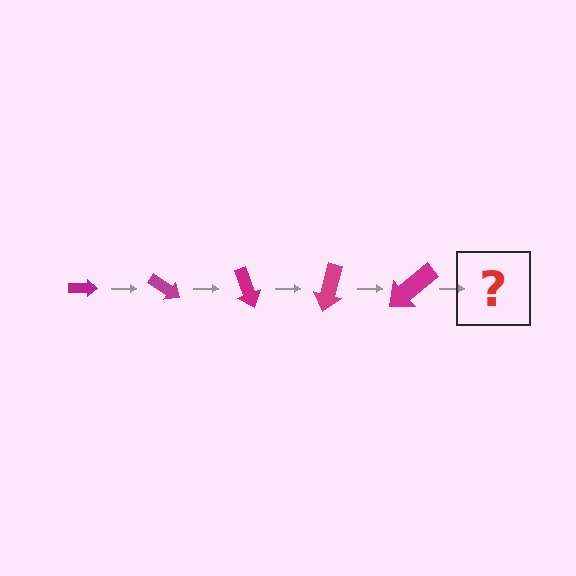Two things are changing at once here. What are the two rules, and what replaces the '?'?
The two rules are that the arrow grows larger each step and it rotates 35 degrees each step. The '?' should be an arrow, larger than the previous one and rotated 175 degrees from the start.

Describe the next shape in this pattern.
It should be an arrow, larger than the previous one and rotated 175 degrees from the start.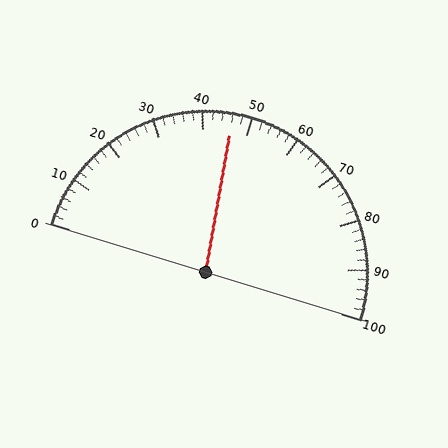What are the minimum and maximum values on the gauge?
The gauge ranges from 0 to 100.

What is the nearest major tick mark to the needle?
The nearest major tick mark is 50.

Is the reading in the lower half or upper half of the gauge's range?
The reading is in the lower half of the range (0 to 100).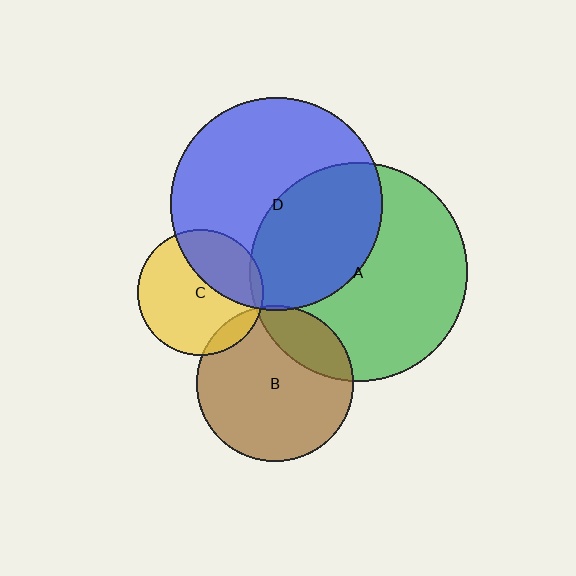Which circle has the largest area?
Circle A (green).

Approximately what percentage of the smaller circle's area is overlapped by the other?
Approximately 5%.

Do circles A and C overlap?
Yes.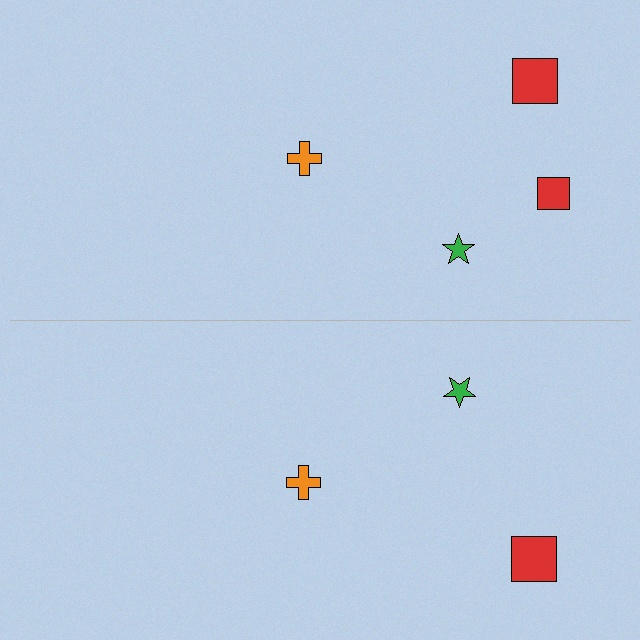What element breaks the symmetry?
A red square is missing from the bottom side.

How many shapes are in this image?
There are 7 shapes in this image.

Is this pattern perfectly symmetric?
No, the pattern is not perfectly symmetric. A red square is missing from the bottom side.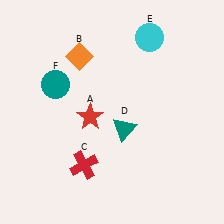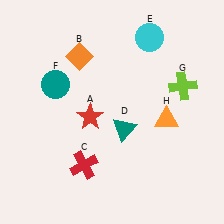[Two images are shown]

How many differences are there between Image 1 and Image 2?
There are 2 differences between the two images.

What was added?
A lime cross (G), an orange triangle (H) were added in Image 2.